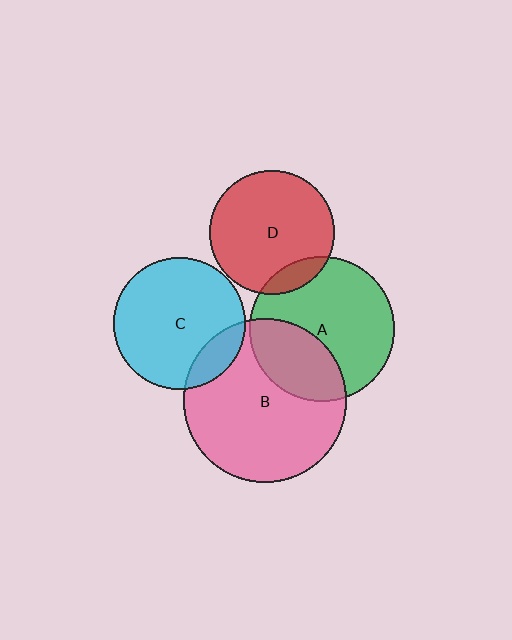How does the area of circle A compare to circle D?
Approximately 1.4 times.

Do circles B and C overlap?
Yes.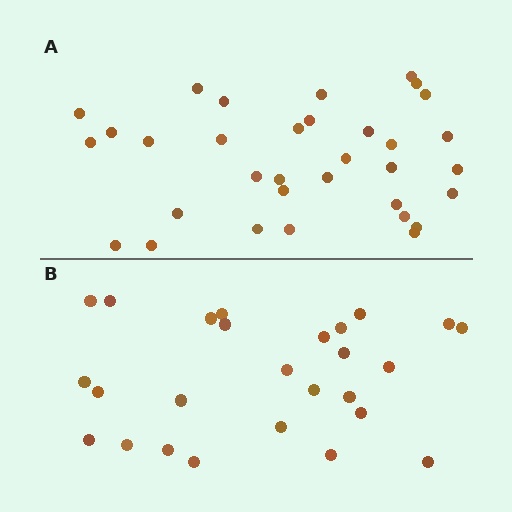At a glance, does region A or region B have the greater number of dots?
Region A (the top region) has more dots.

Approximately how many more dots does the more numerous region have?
Region A has roughly 8 or so more dots than region B.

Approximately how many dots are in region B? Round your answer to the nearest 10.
About 30 dots. (The exact count is 26, which rounds to 30.)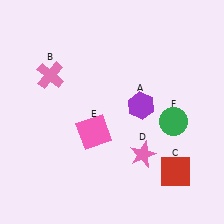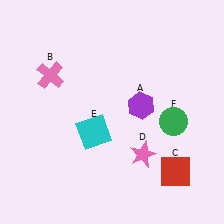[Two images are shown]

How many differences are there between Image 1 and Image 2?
There is 1 difference between the two images.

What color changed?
The square (E) changed from pink in Image 1 to cyan in Image 2.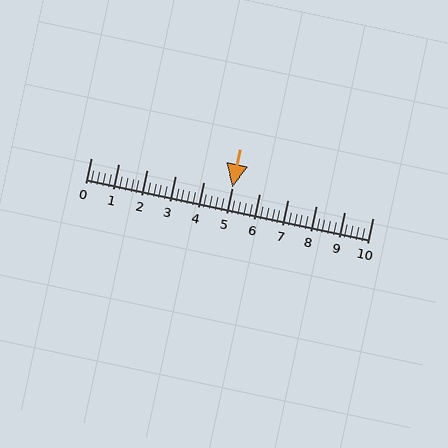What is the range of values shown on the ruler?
The ruler shows values from 0 to 10.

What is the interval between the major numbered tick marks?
The major tick marks are spaced 1 units apart.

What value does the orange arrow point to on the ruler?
The orange arrow points to approximately 5.0.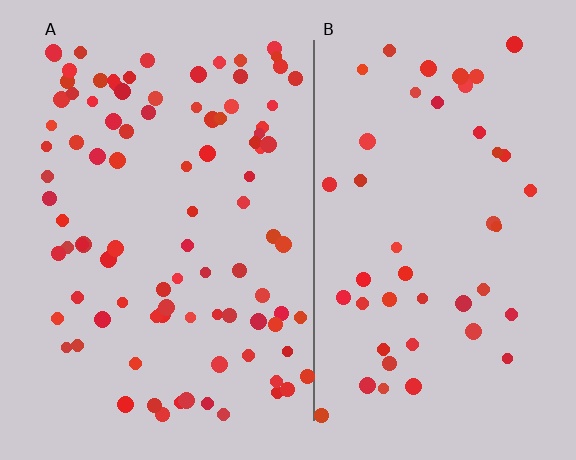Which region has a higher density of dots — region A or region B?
A (the left).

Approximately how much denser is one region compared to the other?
Approximately 2.1× — region A over region B.